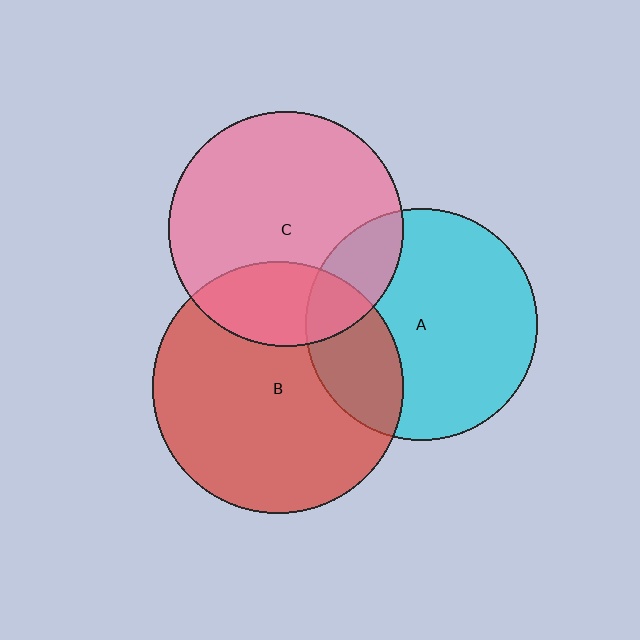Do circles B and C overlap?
Yes.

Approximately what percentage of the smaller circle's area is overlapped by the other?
Approximately 25%.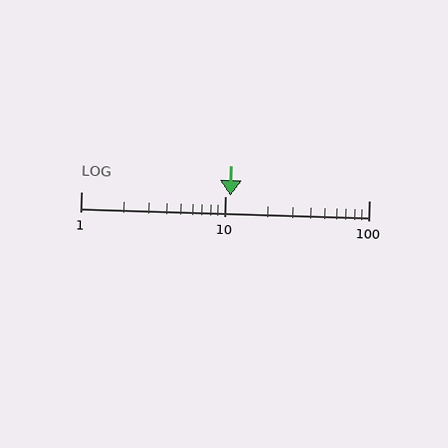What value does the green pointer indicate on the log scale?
The pointer indicates approximately 11.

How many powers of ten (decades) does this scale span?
The scale spans 2 decades, from 1 to 100.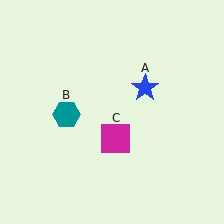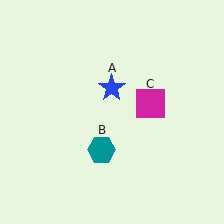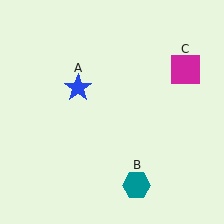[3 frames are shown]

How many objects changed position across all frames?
3 objects changed position: blue star (object A), teal hexagon (object B), magenta square (object C).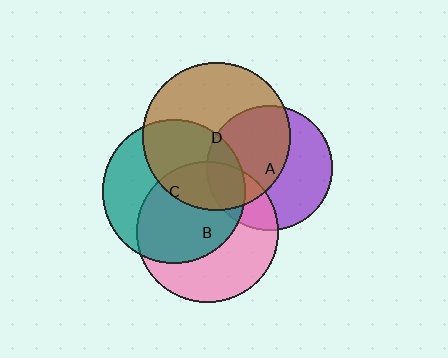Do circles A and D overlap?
Yes.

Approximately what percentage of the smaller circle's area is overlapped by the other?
Approximately 55%.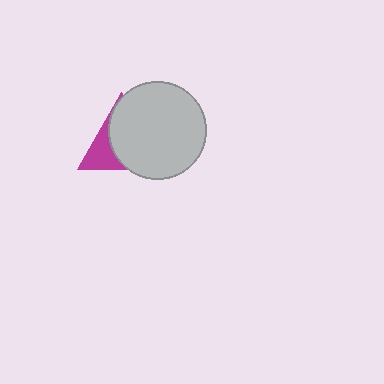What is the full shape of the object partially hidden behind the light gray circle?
The partially hidden object is a magenta triangle.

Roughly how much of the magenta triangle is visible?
A small part of it is visible (roughly 32%).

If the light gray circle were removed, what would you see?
You would see the complete magenta triangle.